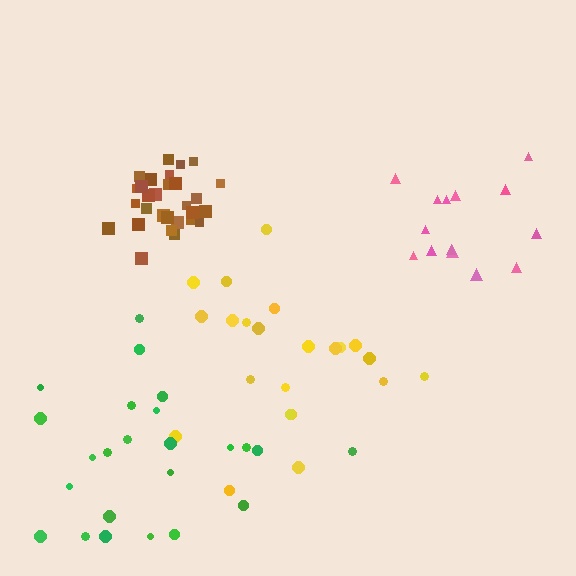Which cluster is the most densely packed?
Brown.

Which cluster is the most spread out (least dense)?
Green.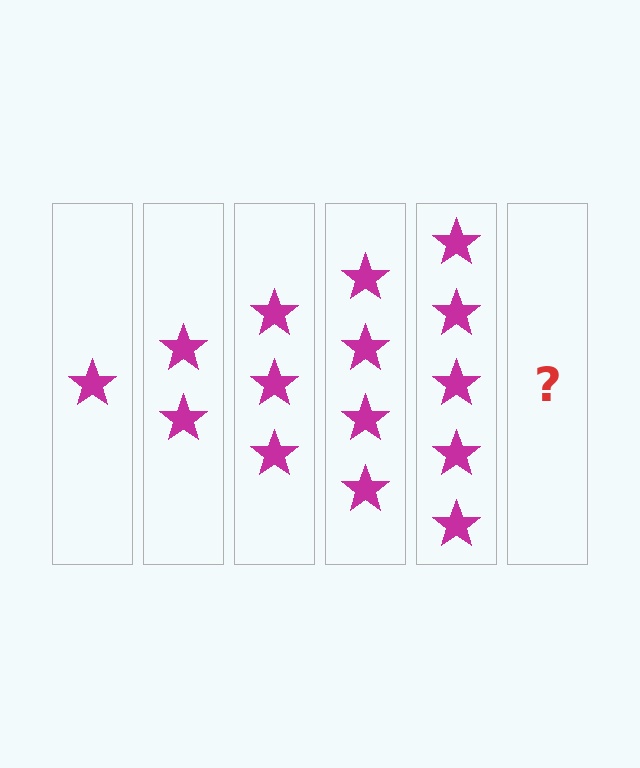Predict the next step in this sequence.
The next step is 6 stars.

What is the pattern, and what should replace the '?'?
The pattern is that each step adds one more star. The '?' should be 6 stars.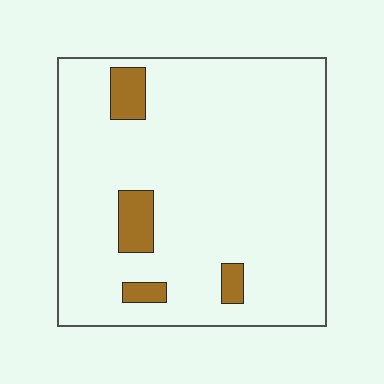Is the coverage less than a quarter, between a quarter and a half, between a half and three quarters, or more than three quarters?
Less than a quarter.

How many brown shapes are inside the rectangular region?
4.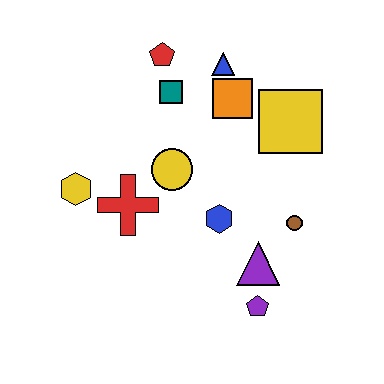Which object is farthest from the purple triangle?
The red pentagon is farthest from the purple triangle.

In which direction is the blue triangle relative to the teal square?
The blue triangle is to the right of the teal square.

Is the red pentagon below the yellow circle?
No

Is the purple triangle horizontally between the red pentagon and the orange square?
No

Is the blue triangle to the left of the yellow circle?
No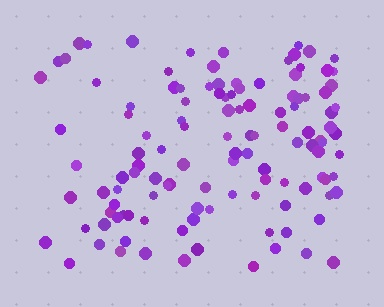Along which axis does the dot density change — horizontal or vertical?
Horizontal.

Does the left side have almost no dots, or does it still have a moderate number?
Still a moderate number, just noticeably fewer than the right.